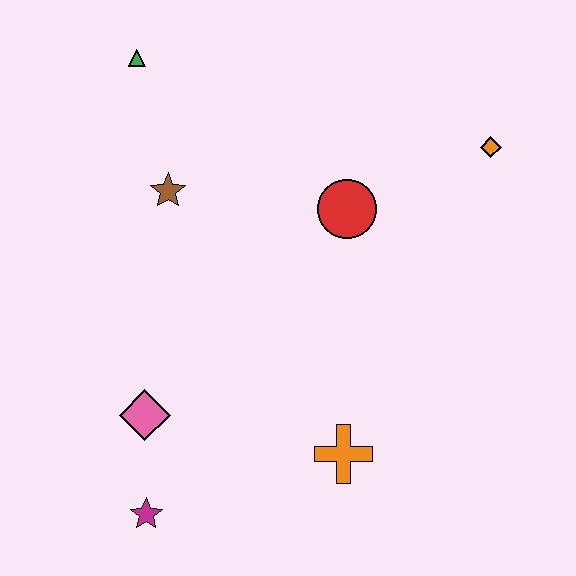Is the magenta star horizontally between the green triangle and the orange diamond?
Yes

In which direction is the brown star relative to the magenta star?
The brown star is above the magenta star.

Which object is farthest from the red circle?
The magenta star is farthest from the red circle.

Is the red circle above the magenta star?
Yes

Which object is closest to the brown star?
The green triangle is closest to the brown star.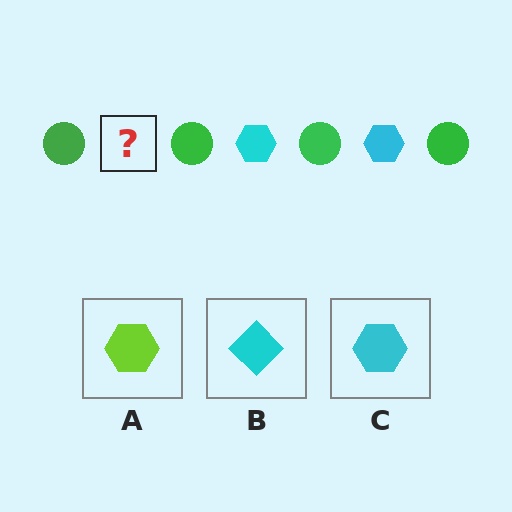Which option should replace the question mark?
Option C.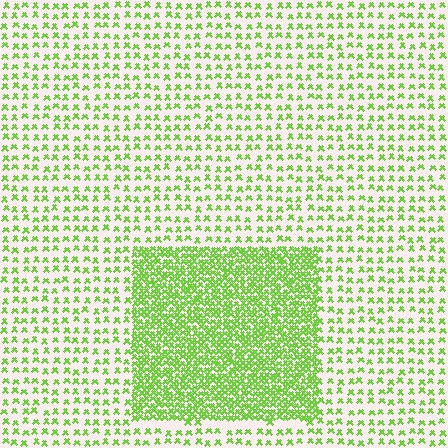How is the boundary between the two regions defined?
The boundary is defined by a change in element density (approximately 2.9x ratio). All elements are the same color, size, and shape.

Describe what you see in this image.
The image contains small lime elements arranged at two different densities. A rectangle-shaped region is visible where the elements are more densely packed than the surrounding area.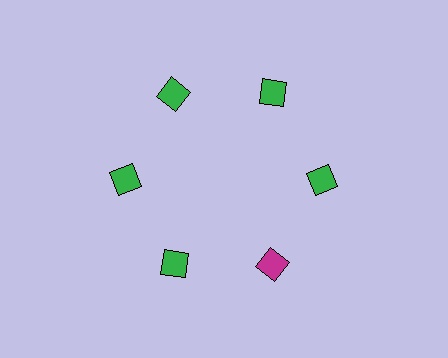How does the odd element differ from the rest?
It has a different color: magenta instead of green.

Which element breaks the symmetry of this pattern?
The magenta diamond at roughly the 5 o'clock position breaks the symmetry. All other shapes are green diamonds.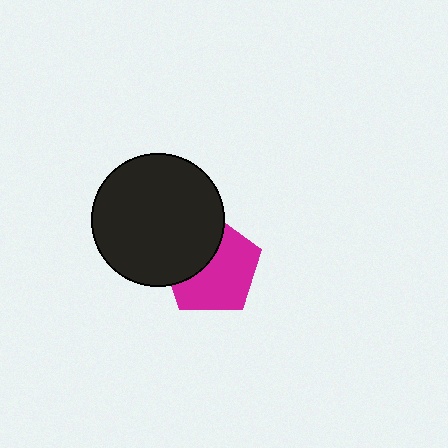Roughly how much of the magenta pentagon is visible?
About half of it is visible (roughly 61%).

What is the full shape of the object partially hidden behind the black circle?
The partially hidden object is a magenta pentagon.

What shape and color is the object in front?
The object in front is a black circle.